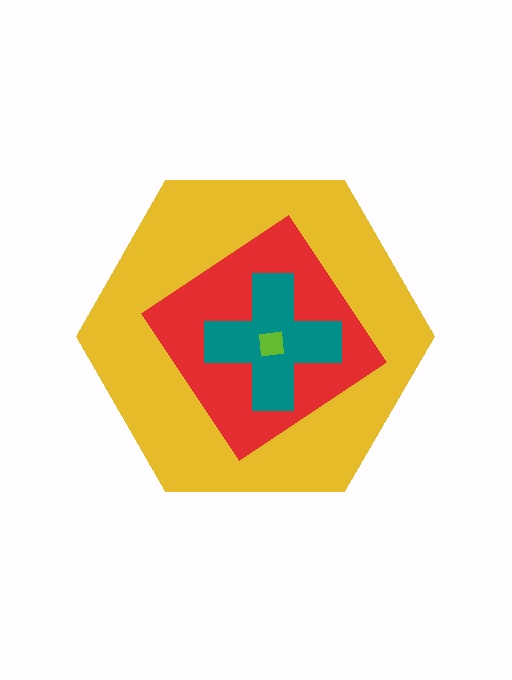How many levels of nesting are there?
4.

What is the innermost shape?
The lime square.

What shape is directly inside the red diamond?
The teal cross.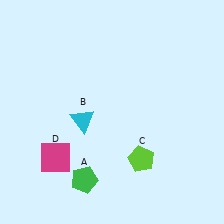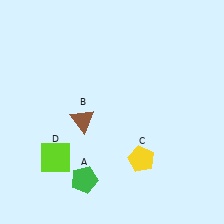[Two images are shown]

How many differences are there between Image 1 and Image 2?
There are 3 differences between the two images.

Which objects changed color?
B changed from cyan to brown. C changed from lime to yellow. D changed from magenta to lime.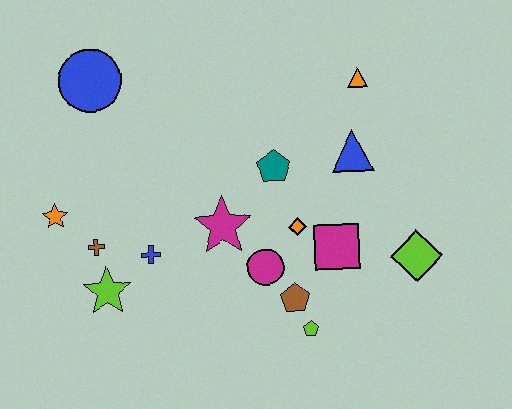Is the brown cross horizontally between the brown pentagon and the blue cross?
No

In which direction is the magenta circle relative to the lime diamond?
The magenta circle is to the left of the lime diamond.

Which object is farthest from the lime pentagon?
The blue circle is farthest from the lime pentagon.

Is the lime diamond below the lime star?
No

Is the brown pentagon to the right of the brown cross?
Yes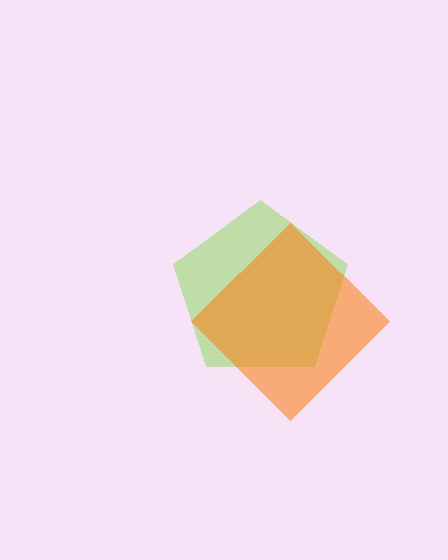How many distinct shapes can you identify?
There are 2 distinct shapes: a lime pentagon, an orange diamond.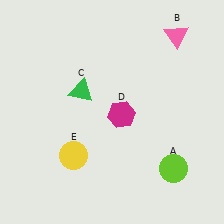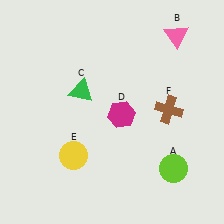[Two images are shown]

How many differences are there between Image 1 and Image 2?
There is 1 difference between the two images.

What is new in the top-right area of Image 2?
A brown cross (F) was added in the top-right area of Image 2.